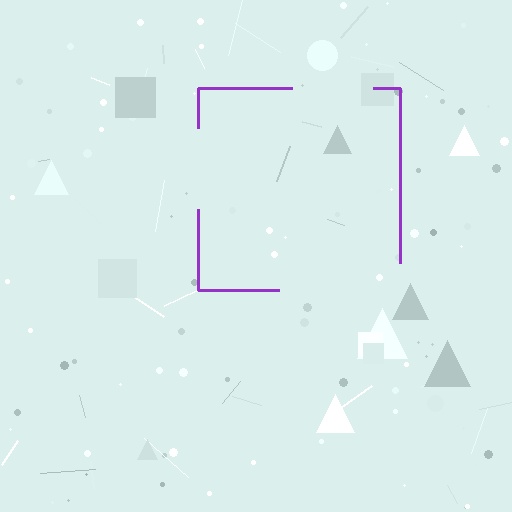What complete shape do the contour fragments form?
The contour fragments form a square.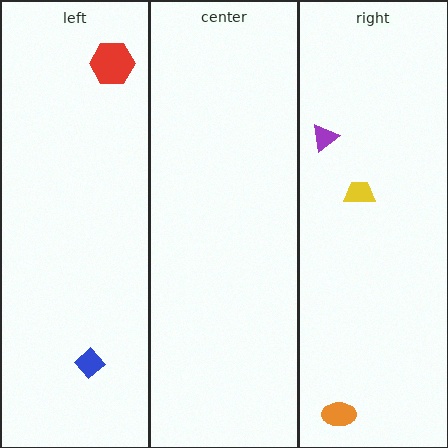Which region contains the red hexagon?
The left region.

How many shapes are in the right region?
3.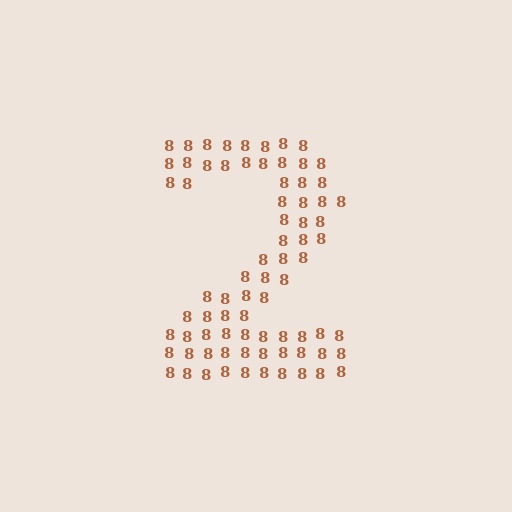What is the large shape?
The large shape is the digit 2.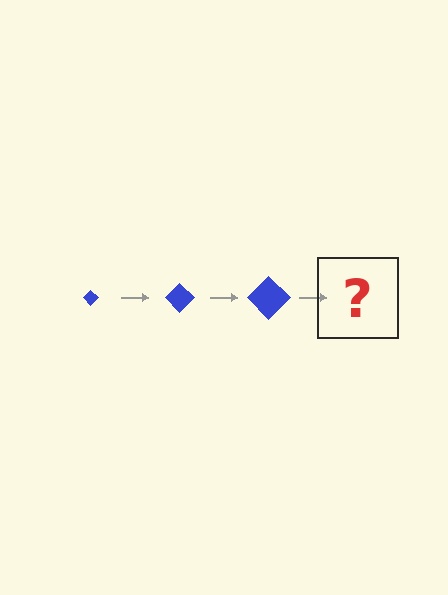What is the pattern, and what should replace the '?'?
The pattern is that the diamond gets progressively larger each step. The '?' should be a blue diamond, larger than the previous one.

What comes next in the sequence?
The next element should be a blue diamond, larger than the previous one.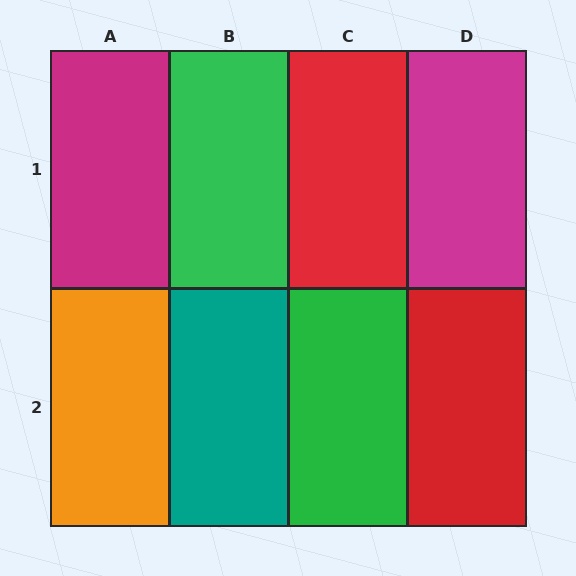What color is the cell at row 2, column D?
Red.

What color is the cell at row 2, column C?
Green.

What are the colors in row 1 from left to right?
Magenta, green, red, magenta.